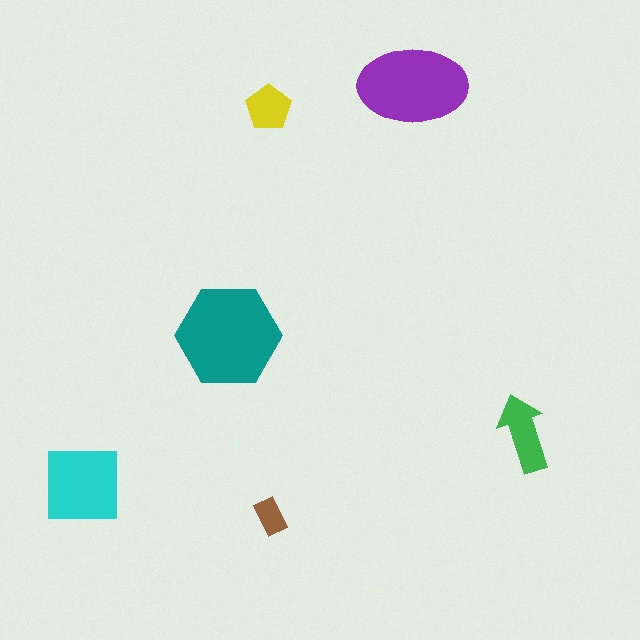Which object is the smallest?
The brown rectangle.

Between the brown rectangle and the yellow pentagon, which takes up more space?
The yellow pentagon.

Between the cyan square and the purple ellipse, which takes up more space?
The purple ellipse.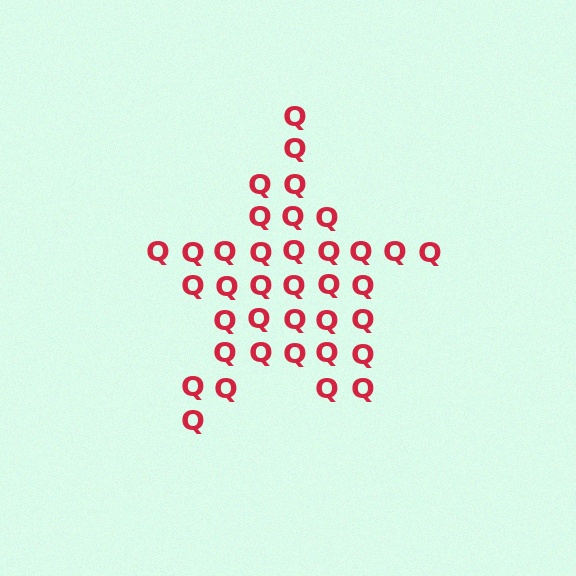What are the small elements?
The small elements are letter Q's.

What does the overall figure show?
The overall figure shows a star.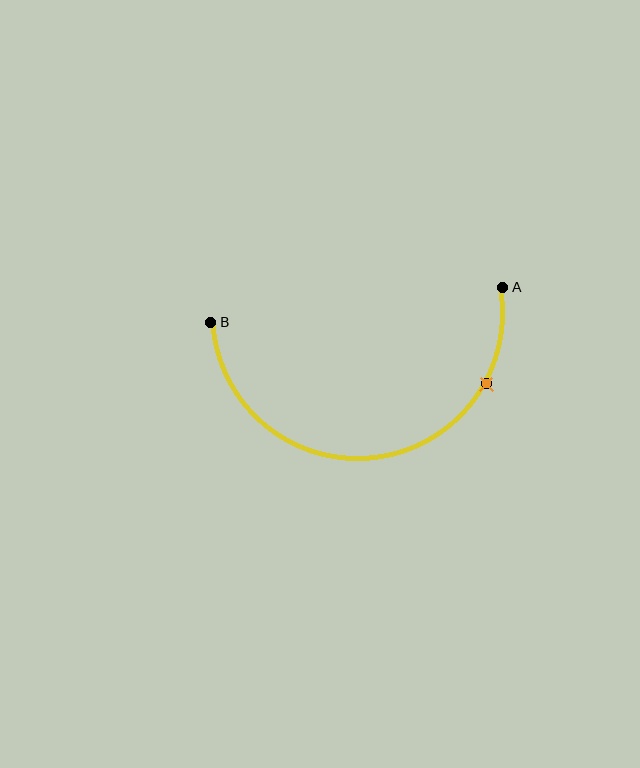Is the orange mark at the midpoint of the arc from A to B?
No. The orange mark lies on the arc but is closer to endpoint A. The arc midpoint would be at the point on the curve equidistant along the arc from both A and B.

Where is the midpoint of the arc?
The arc midpoint is the point on the curve farthest from the straight line joining A and B. It sits below that line.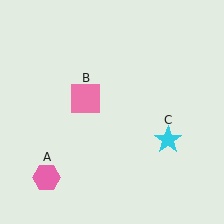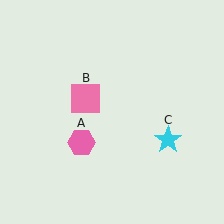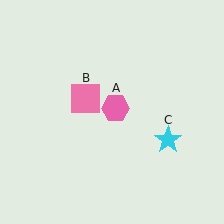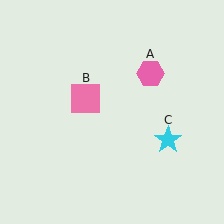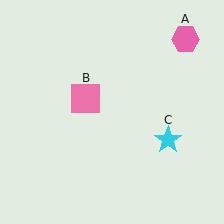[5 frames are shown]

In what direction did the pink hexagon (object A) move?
The pink hexagon (object A) moved up and to the right.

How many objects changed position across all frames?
1 object changed position: pink hexagon (object A).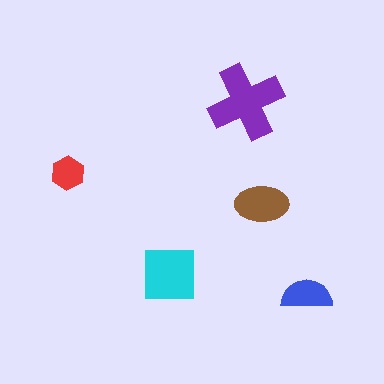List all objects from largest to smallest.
The purple cross, the cyan square, the brown ellipse, the blue semicircle, the red hexagon.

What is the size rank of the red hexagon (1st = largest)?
5th.